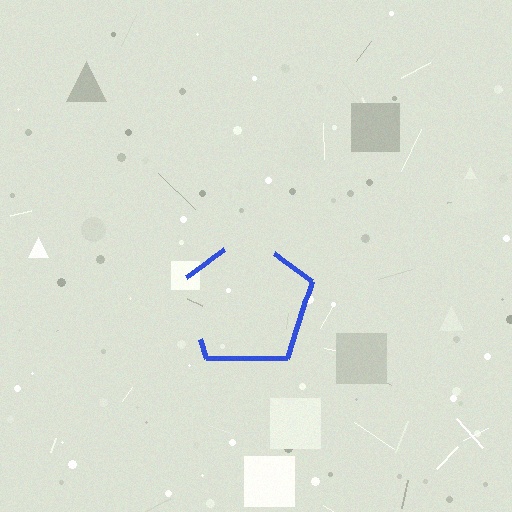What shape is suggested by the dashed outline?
The dashed outline suggests a pentagon.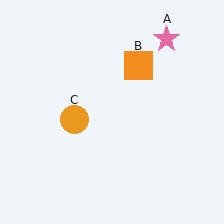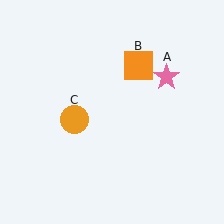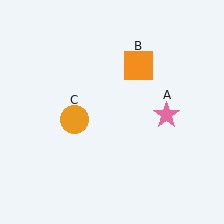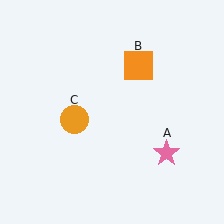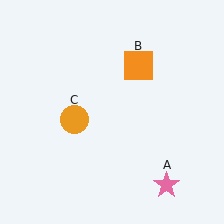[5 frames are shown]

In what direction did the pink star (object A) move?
The pink star (object A) moved down.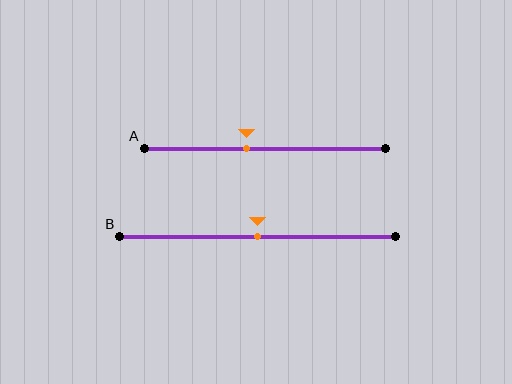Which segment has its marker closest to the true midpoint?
Segment B has its marker closest to the true midpoint.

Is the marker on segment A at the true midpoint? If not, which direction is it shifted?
No, the marker on segment A is shifted to the left by about 7% of the segment length.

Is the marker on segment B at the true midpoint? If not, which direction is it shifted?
Yes, the marker on segment B is at the true midpoint.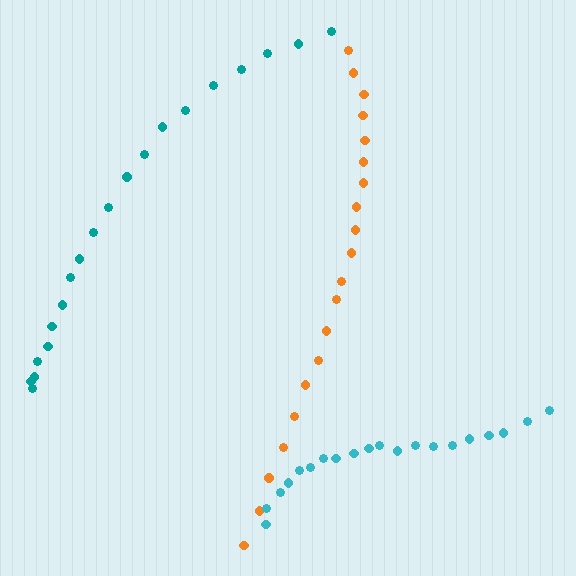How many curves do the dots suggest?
There are 3 distinct paths.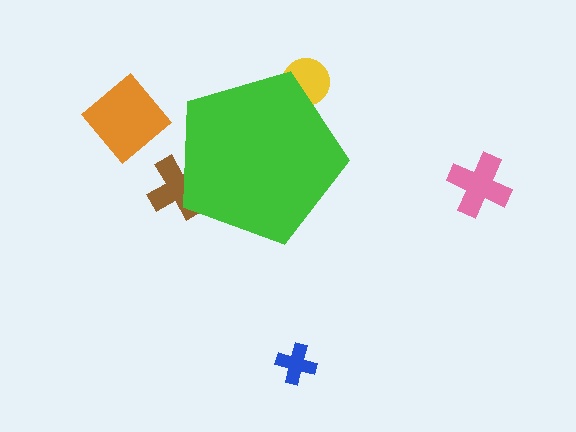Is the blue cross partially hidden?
No, the blue cross is fully visible.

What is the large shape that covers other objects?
A green pentagon.